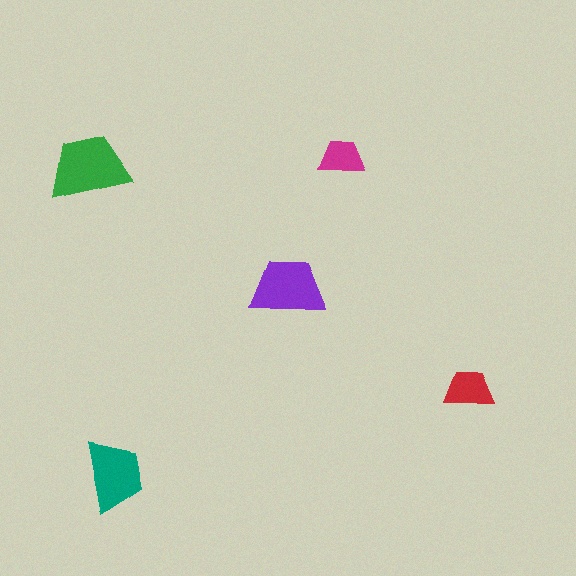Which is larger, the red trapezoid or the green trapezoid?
The green one.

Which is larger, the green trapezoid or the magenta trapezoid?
The green one.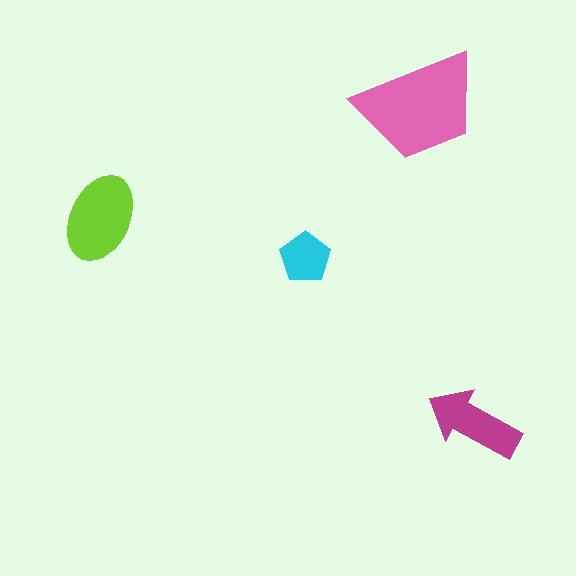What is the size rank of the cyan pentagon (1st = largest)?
4th.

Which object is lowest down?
The magenta arrow is bottommost.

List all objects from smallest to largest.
The cyan pentagon, the magenta arrow, the lime ellipse, the pink trapezoid.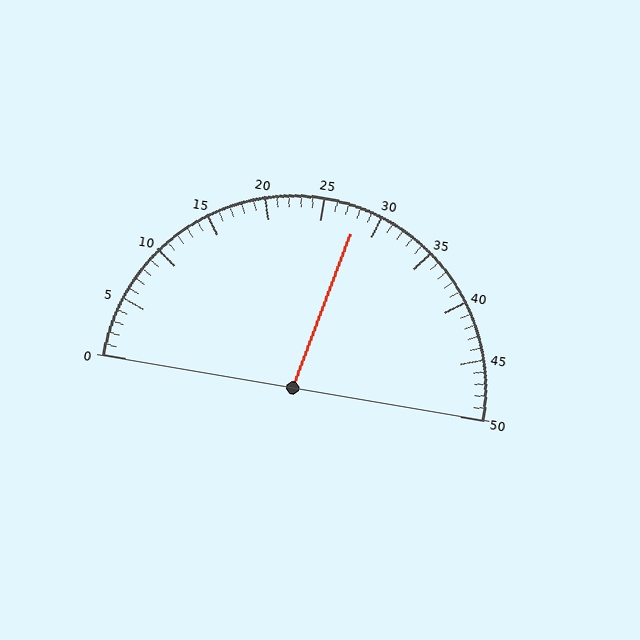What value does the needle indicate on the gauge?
The needle indicates approximately 28.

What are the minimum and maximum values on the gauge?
The gauge ranges from 0 to 50.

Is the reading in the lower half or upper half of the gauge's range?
The reading is in the upper half of the range (0 to 50).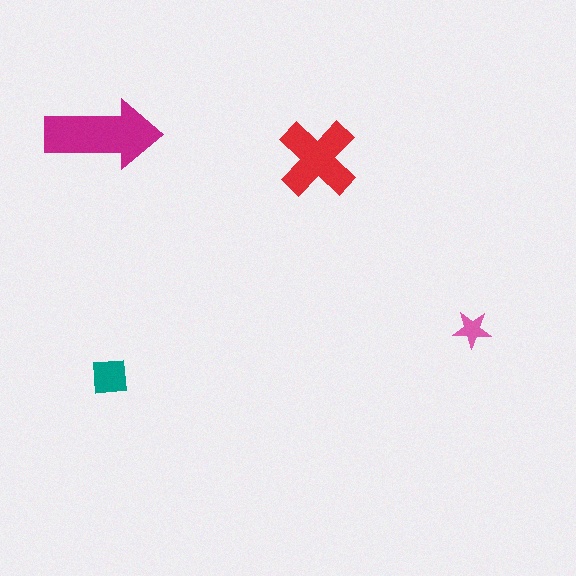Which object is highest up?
The magenta arrow is topmost.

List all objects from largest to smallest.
The magenta arrow, the red cross, the teal square, the pink star.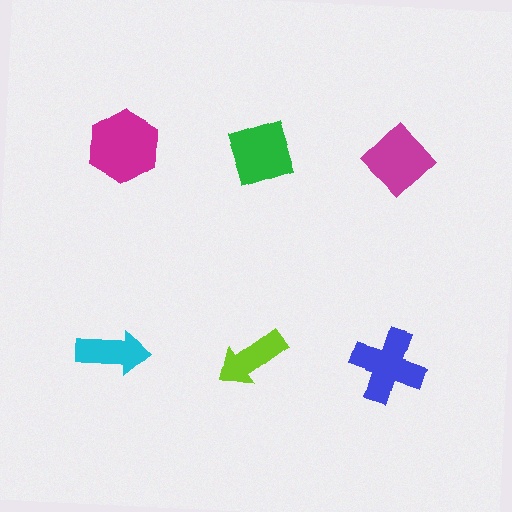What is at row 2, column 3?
A blue cross.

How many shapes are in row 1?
3 shapes.